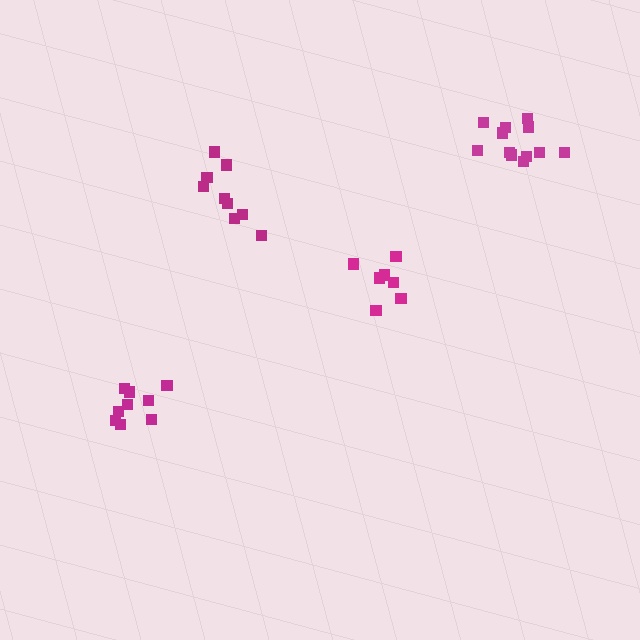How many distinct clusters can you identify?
There are 4 distinct clusters.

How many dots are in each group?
Group 1: 7 dots, Group 2: 9 dots, Group 3: 9 dots, Group 4: 12 dots (37 total).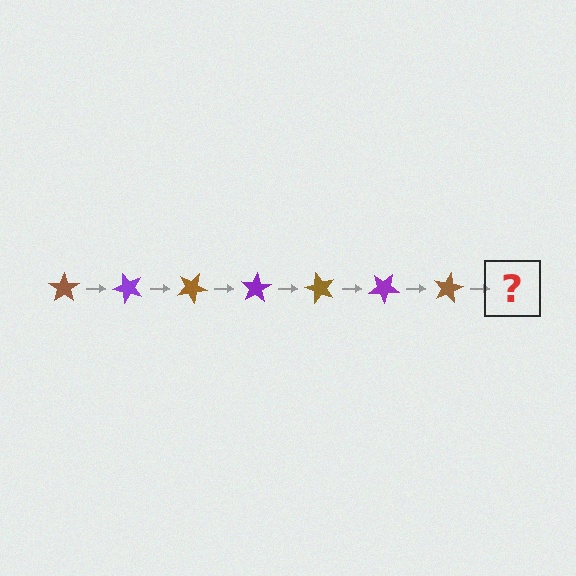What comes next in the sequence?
The next element should be a purple star, rotated 350 degrees from the start.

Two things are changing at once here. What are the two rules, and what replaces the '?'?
The two rules are that it rotates 50 degrees each step and the color cycles through brown and purple. The '?' should be a purple star, rotated 350 degrees from the start.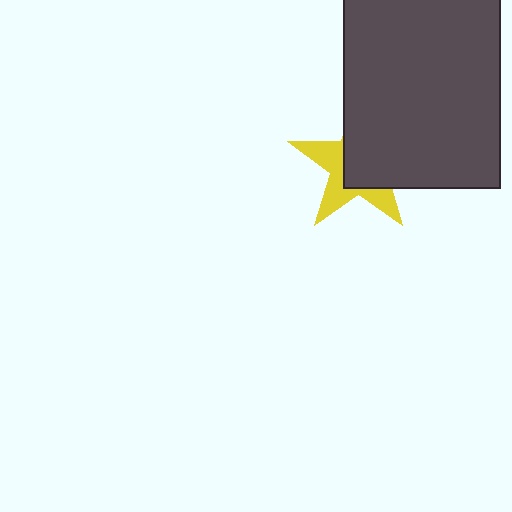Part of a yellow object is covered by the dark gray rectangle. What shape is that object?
It is a star.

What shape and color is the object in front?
The object in front is a dark gray rectangle.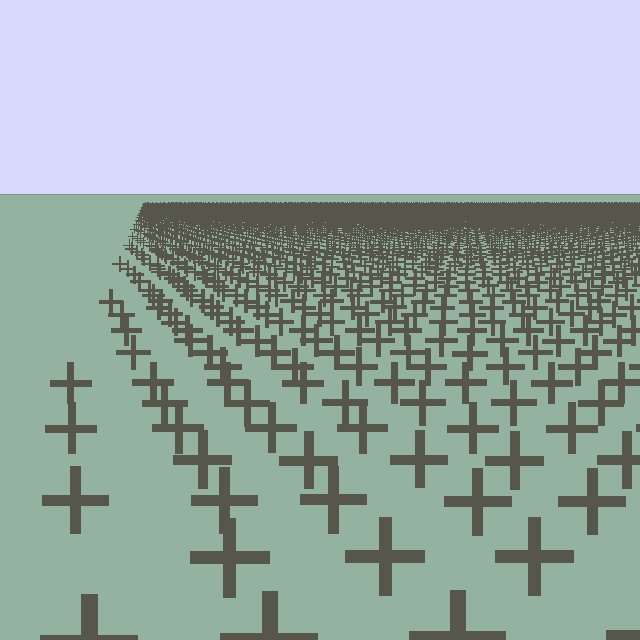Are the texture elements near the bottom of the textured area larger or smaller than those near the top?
Larger. Near the bottom, elements are closer to the viewer and appear at a bigger on-screen size.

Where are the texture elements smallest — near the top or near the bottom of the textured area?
Near the top.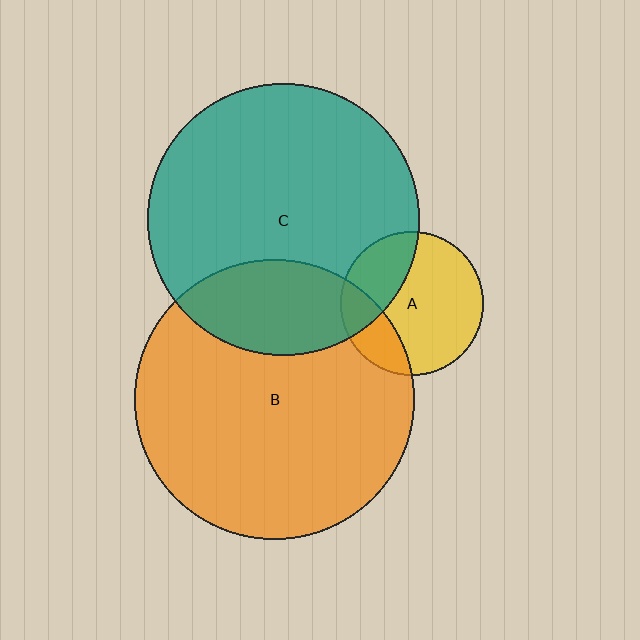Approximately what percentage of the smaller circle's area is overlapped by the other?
Approximately 25%.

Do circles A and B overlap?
Yes.